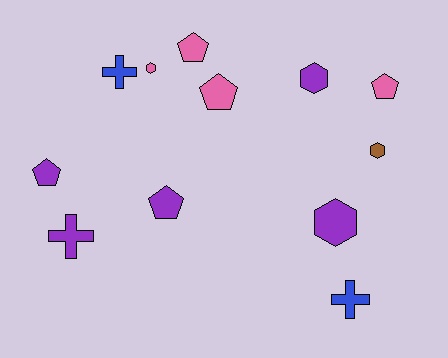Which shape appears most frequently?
Pentagon, with 5 objects.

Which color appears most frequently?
Purple, with 5 objects.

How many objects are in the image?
There are 12 objects.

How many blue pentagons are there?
There are no blue pentagons.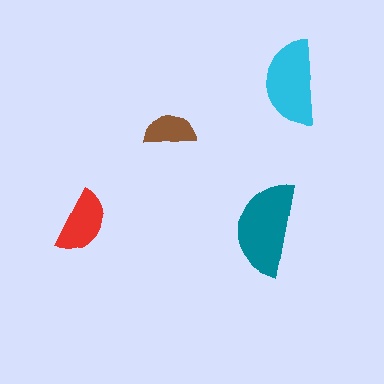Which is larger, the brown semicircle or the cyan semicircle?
The cyan one.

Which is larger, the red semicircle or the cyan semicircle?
The cyan one.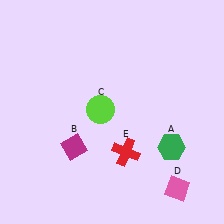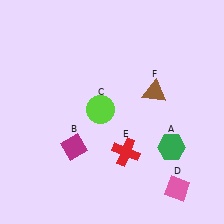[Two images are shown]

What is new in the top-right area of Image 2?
A brown triangle (F) was added in the top-right area of Image 2.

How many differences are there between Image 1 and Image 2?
There is 1 difference between the two images.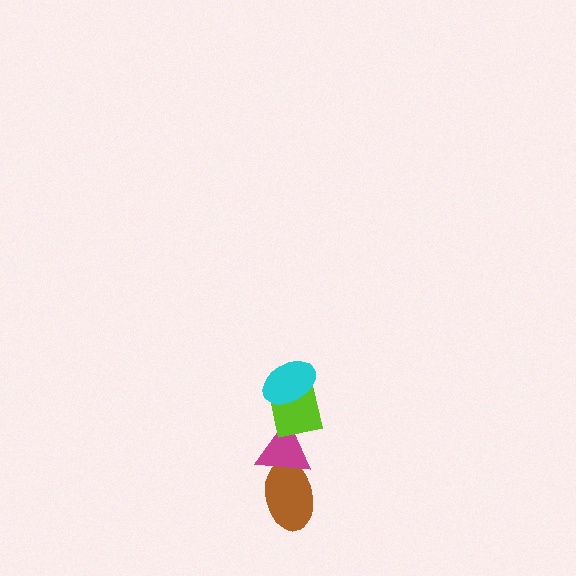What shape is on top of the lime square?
The cyan ellipse is on top of the lime square.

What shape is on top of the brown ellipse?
The magenta triangle is on top of the brown ellipse.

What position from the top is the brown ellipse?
The brown ellipse is 4th from the top.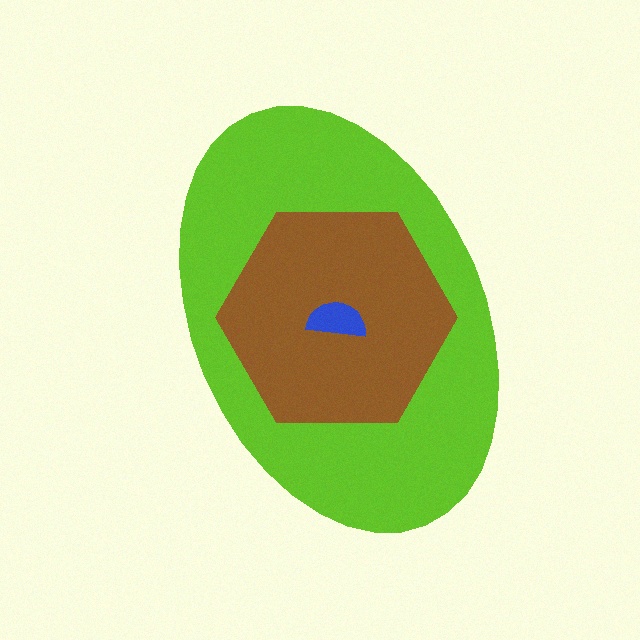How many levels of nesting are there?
3.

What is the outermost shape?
The lime ellipse.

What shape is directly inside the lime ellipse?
The brown hexagon.